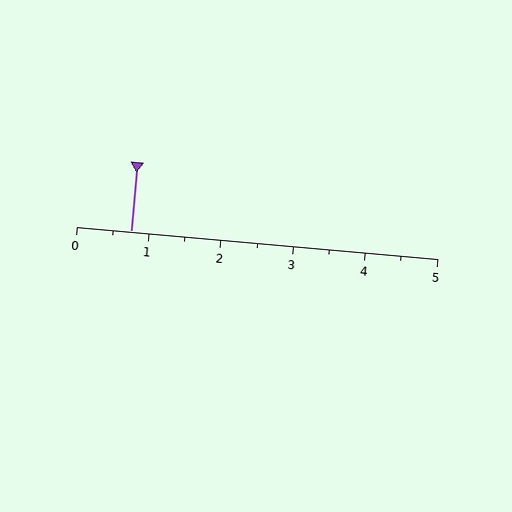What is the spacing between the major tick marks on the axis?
The major ticks are spaced 1 apart.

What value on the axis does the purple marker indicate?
The marker indicates approximately 0.8.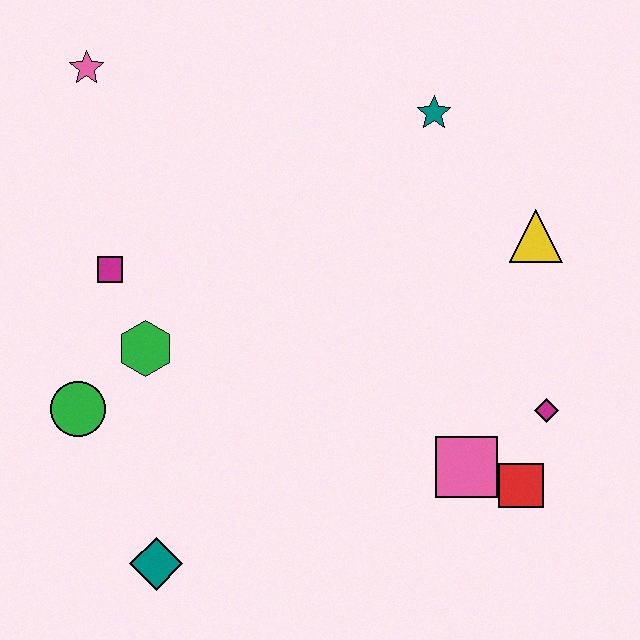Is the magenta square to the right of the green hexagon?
No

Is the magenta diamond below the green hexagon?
Yes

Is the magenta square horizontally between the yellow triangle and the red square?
No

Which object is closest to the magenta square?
The green hexagon is closest to the magenta square.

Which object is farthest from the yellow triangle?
The teal diamond is farthest from the yellow triangle.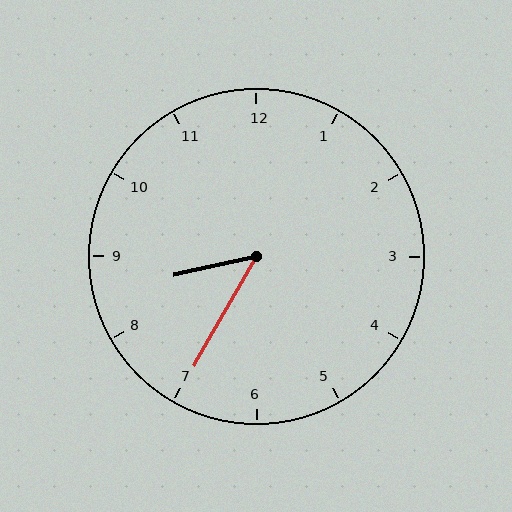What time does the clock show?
8:35.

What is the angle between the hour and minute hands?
Approximately 48 degrees.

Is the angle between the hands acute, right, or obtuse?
It is acute.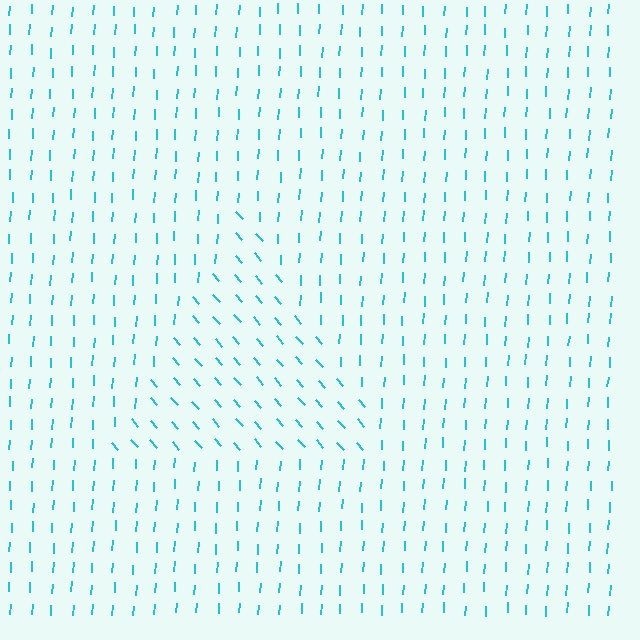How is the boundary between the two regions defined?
The boundary is defined purely by a change in line orientation (approximately 45 degrees difference). All lines are the same color and thickness.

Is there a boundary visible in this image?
Yes, there is a texture boundary formed by a change in line orientation.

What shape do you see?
I see a triangle.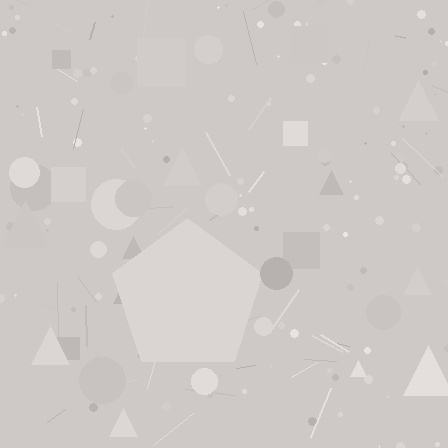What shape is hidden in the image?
A pentagon is hidden in the image.